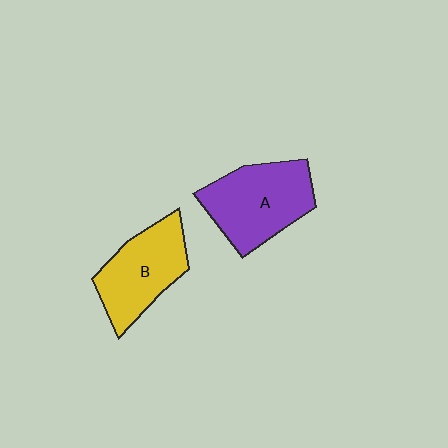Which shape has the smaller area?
Shape B (yellow).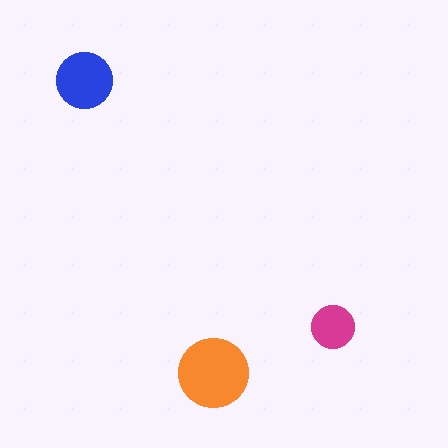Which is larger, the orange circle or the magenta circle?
The orange one.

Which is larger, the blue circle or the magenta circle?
The blue one.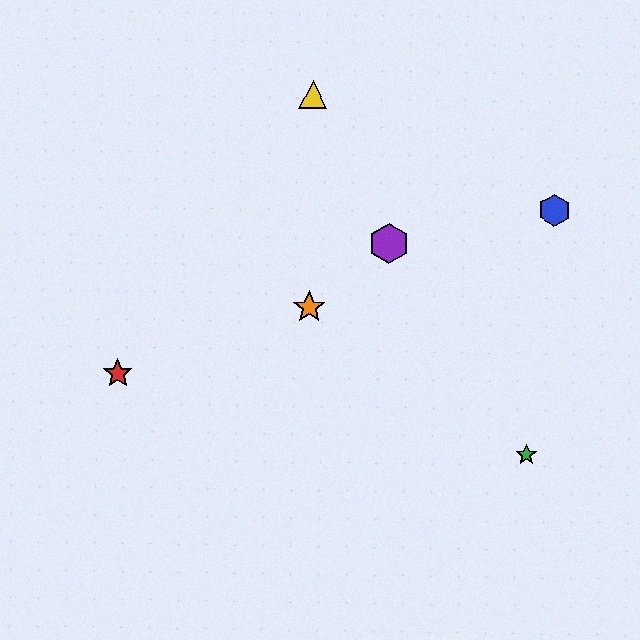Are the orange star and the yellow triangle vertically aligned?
Yes, both are at x≈309.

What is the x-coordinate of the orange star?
The orange star is at x≈309.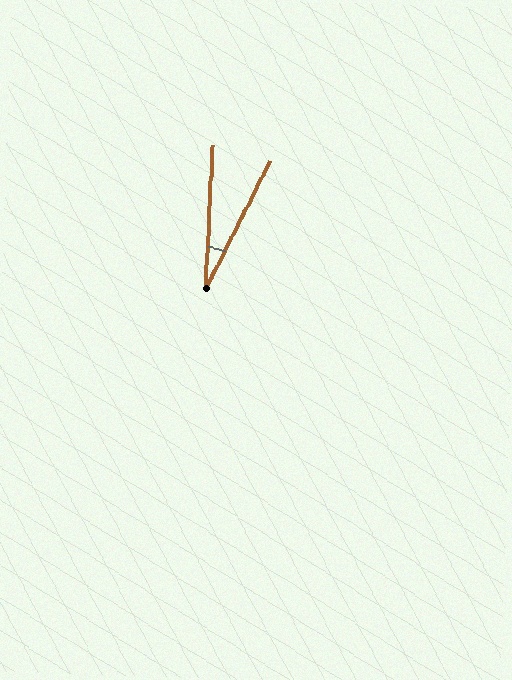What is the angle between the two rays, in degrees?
Approximately 24 degrees.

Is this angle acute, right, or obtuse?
It is acute.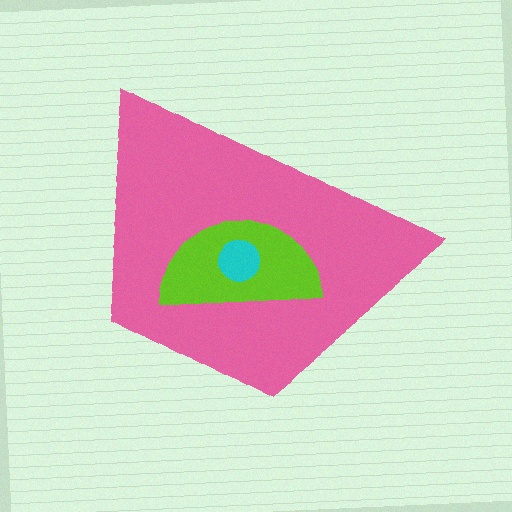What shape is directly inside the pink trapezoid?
The lime semicircle.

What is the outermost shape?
The pink trapezoid.